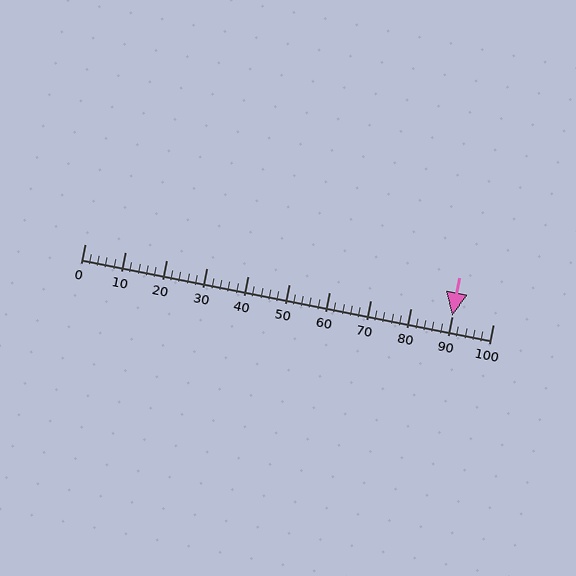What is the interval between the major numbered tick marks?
The major tick marks are spaced 10 units apart.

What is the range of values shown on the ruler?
The ruler shows values from 0 to 100.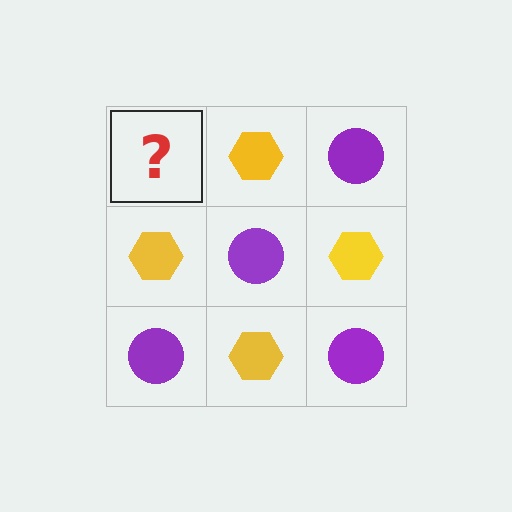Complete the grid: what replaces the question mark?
The question mark should be replaced with a purple circle.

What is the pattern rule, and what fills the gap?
The rule is that it alternates purple circle and yellow hexagon in a checkerboard pattern. The gap should be filled with a purple circle.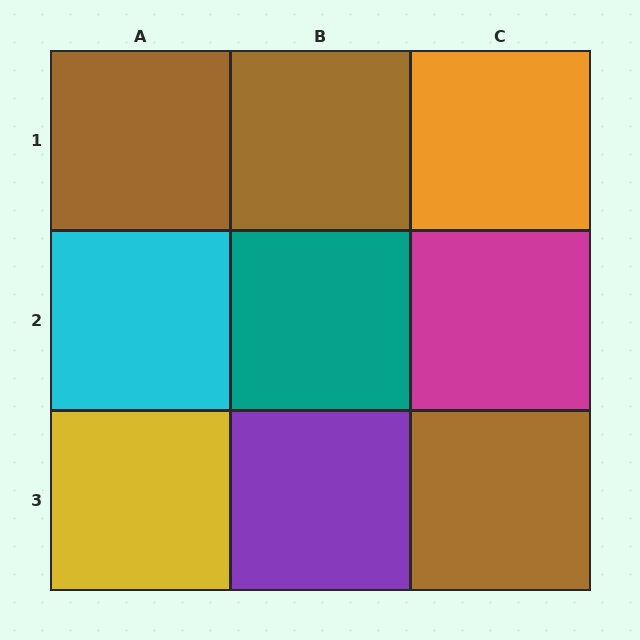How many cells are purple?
1 cell is purple.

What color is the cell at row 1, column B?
Brown.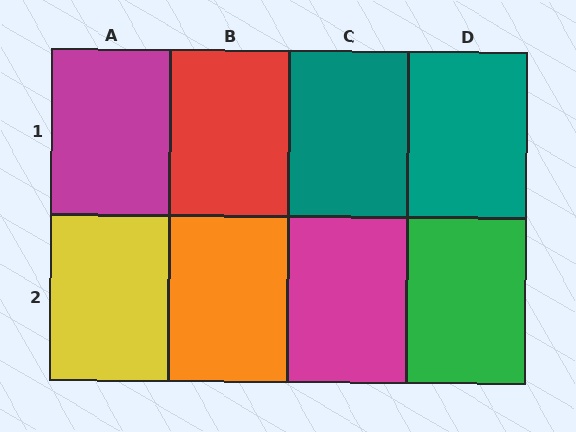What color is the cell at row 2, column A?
Yellow.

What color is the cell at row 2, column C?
Magenta.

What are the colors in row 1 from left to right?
Magenta, red, teal, teal.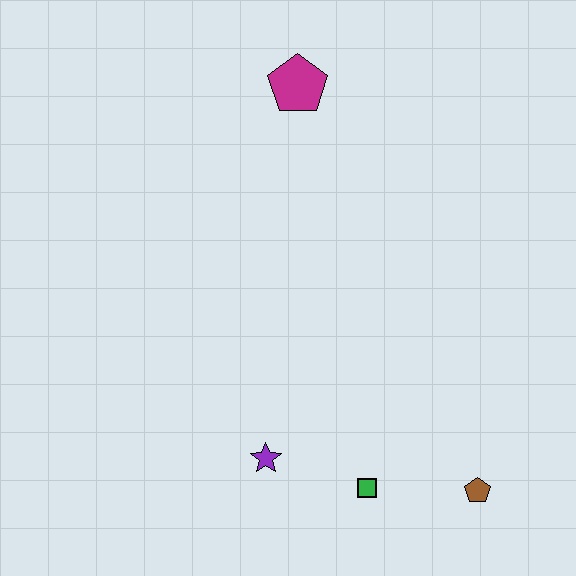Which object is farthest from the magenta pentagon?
The brown pentagon is farthest from the magenta pentagon.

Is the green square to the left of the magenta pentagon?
No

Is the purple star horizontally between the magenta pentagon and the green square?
No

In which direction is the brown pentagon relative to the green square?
The brown pentagon is to the right of the green square.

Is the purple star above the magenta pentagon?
No